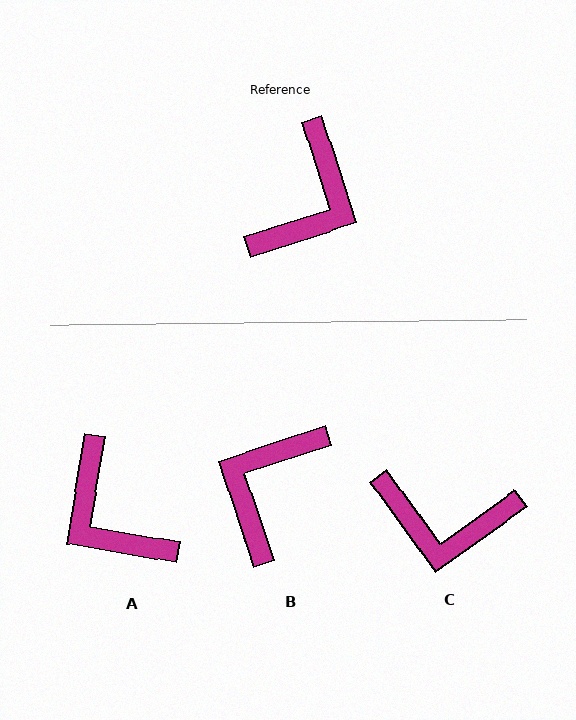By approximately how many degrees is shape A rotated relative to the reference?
Approximately 118 degrees clockwise.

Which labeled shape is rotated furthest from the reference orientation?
B, about 180 degrees away.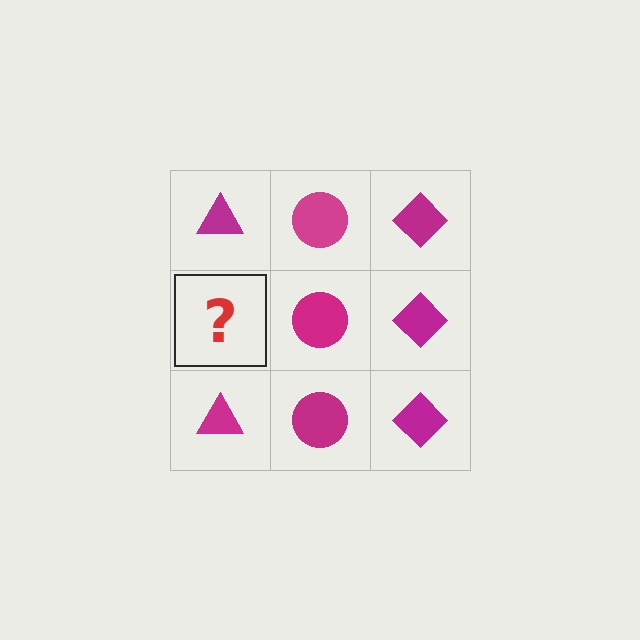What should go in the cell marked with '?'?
The missing cell should contain a magenta triangle.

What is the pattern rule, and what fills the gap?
The rule is that each column has a consistent shape. The gap should be filled with a magenta triangle.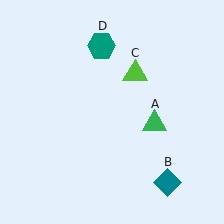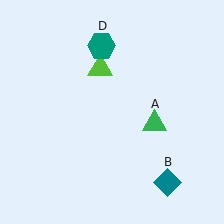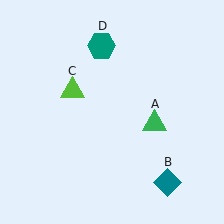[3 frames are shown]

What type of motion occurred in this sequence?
The lime triangle (object C) rotated counterclockwise around the center of the scene.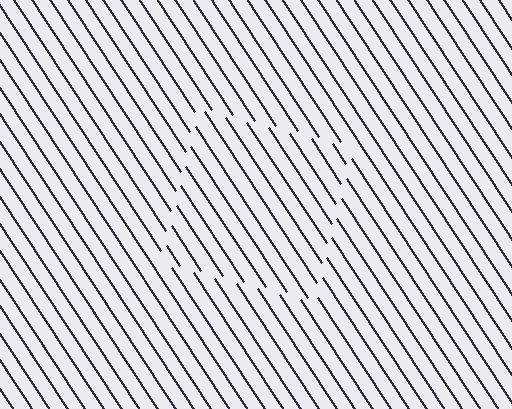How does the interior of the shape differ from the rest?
The interior of the shape contains the same grating, shifted by half a period — the contour is defined by the phase discontinuity where line-ends from the inner and outer gratings abut.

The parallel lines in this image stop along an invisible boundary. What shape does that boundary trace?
An illusory square. The interior of the shape contains the same grating, shifted by half a period — the contour is defined by the phase discontinuity where line-ends from the inner and outer gratings abut.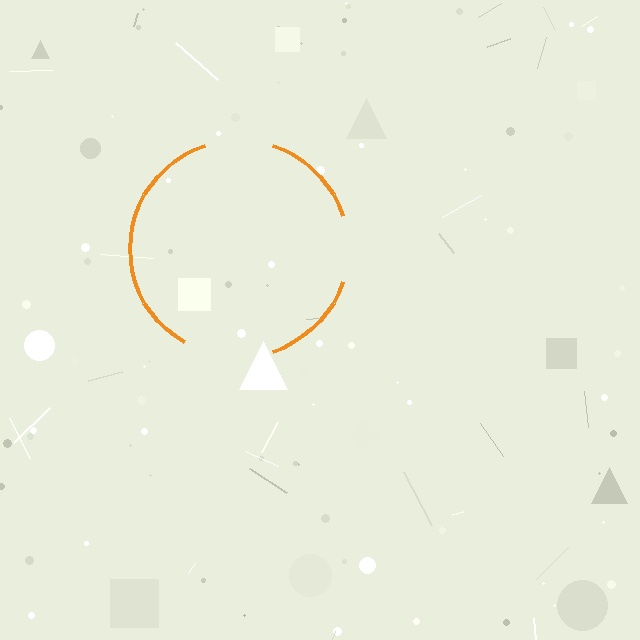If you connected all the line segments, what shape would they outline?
They would outline a circle.